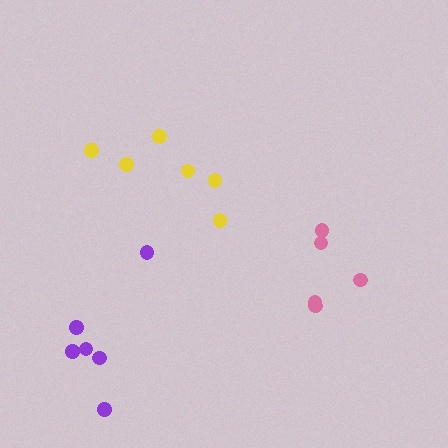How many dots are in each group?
Group 1: 5 dots, Group 2: 6 dots, Group 3: 6 dots (17 total).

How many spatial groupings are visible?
There are 3 spatial groupings.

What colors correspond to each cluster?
The clusters are colored: pink, yellow, purple.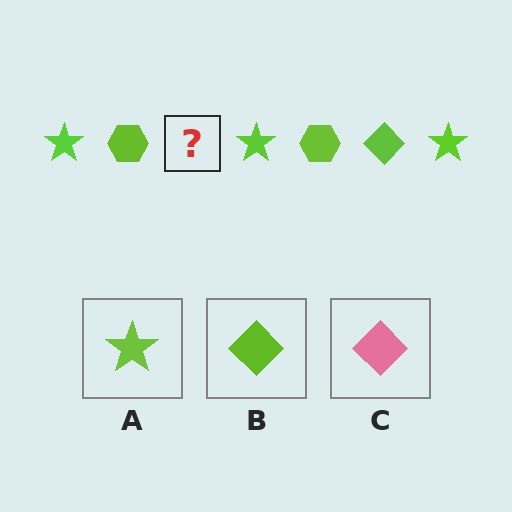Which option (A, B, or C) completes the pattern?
B.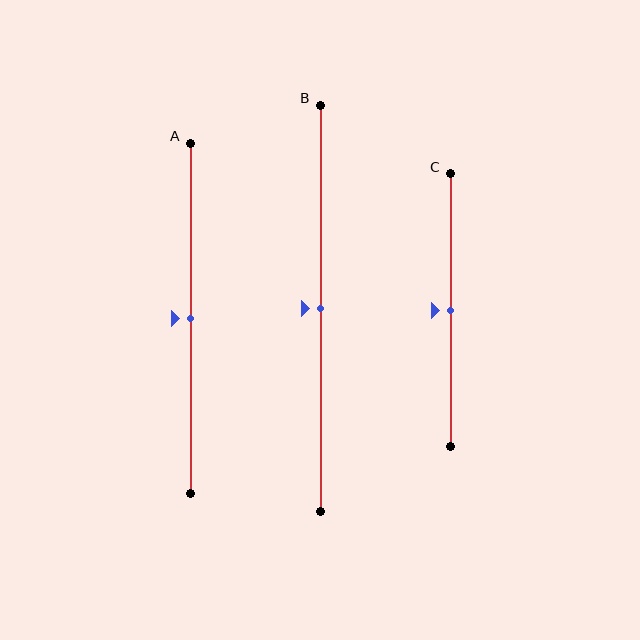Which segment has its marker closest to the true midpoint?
Segment A has its marker closest to the true midpoint.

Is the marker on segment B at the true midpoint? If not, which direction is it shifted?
Yes, the marker on segment B is at the true midpoint.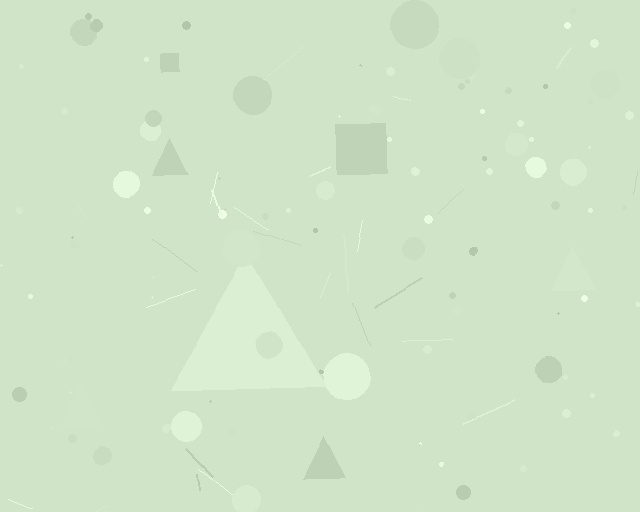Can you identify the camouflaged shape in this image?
The camouflaged shape is a triangle.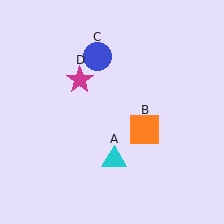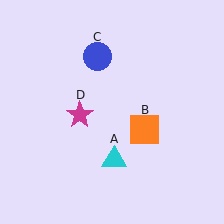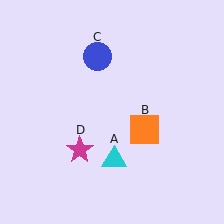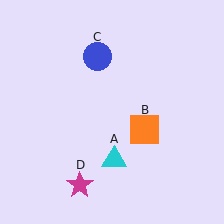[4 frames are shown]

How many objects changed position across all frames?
1 object changed position: magenta star (object D).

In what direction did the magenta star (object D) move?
The magenta star (object D) moved down.